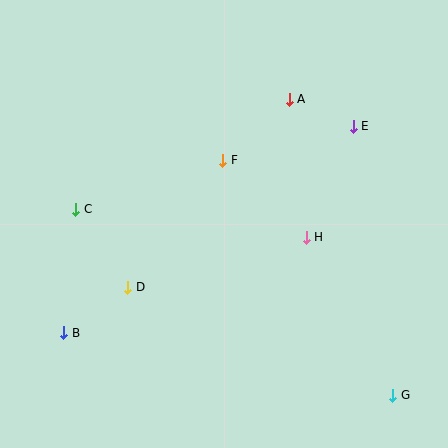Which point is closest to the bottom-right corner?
Point G is closest to the bottom-right corner.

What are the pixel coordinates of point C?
Point C is at (76, 209).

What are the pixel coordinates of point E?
Point E is at (353, 126).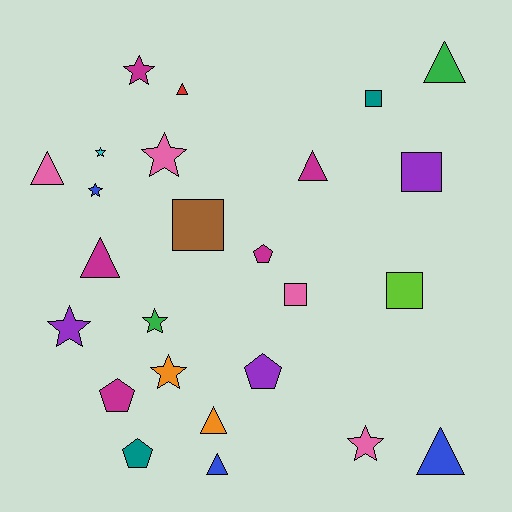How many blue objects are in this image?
There are 3 blue objects.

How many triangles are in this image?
There are 8 triangles.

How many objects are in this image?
There are 25 objects.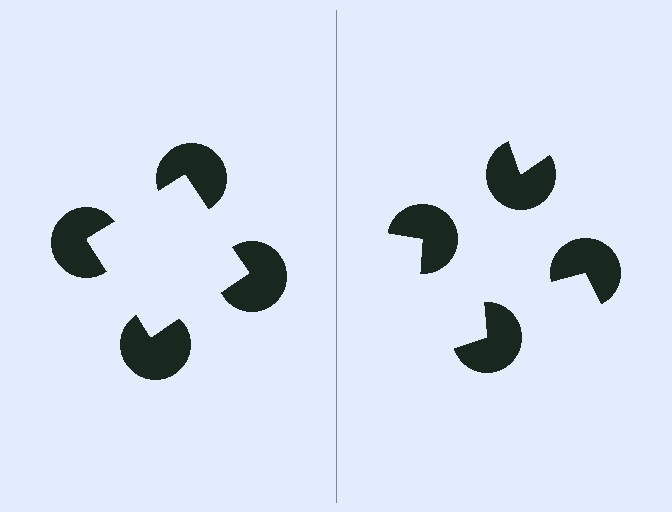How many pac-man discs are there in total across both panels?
8 — 4 on each side.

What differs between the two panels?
The pac-man discs are positioned identically on both sides; only the wedge orientations differ. On the left they align to a square; on the right they are misaligned.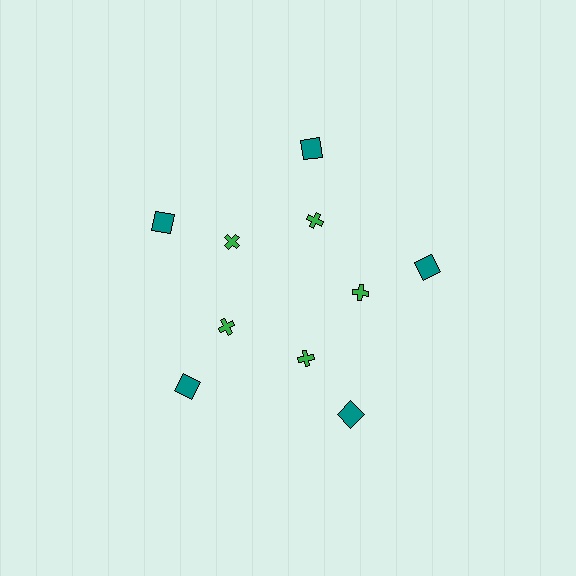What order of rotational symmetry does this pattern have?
This pattern has 5-fold rotational symmetry.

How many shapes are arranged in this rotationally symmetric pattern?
There are 10 shapes, arranged in 5 groups of 2.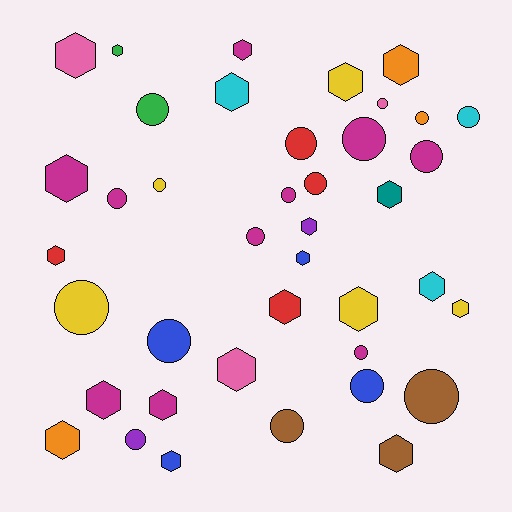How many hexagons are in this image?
There are 21 hexagons.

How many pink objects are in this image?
There are 3 pink objects.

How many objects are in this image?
There are 40 objects.